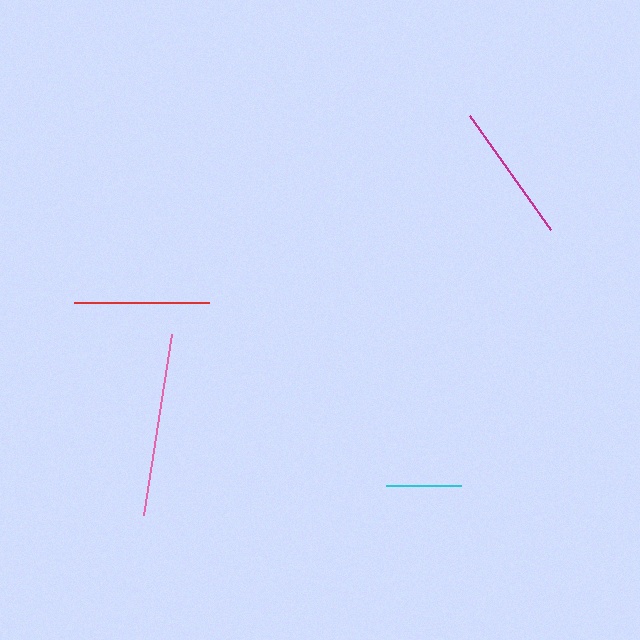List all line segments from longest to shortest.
From longest to shortest: pink, magenta, red, cyan.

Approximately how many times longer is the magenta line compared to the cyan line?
The magenta line is approximately 1.9 times the length of the cyan line.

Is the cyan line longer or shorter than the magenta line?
The magenta line is longer than the cyan line.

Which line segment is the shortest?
The cyan line is the shortest at approximately 75 pixels.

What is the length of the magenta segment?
The magenta segment is approximately 140 pixels long.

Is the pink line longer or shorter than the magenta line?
The pink line is longer than the magenta line.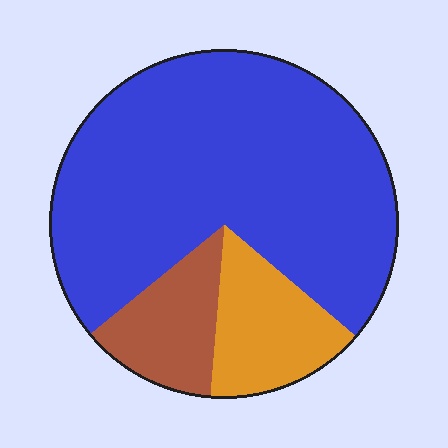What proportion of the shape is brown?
Brown covers about 15% of the shape.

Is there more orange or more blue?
Blue.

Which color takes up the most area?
Blue, at roughly 70%.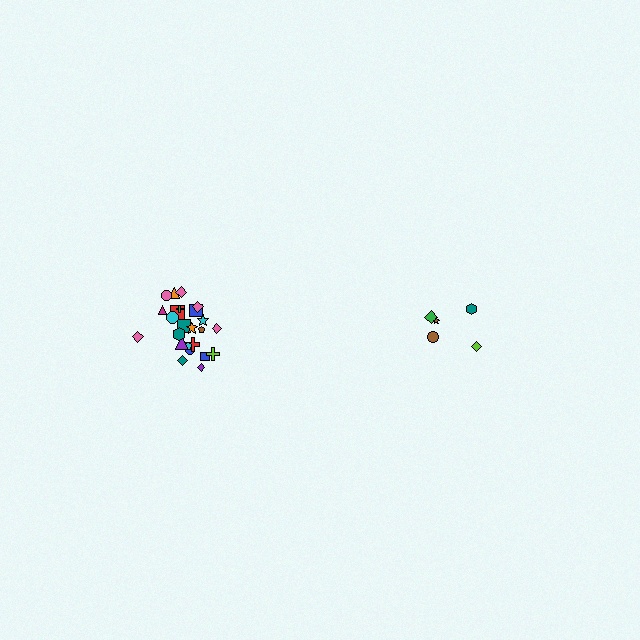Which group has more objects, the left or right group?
The left group.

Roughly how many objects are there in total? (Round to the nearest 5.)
Roughly 30 objects in total.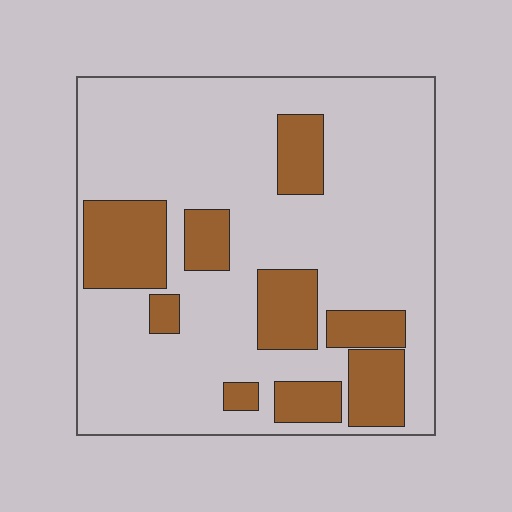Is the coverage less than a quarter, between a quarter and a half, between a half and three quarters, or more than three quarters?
Less than a quarter.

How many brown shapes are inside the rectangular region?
9.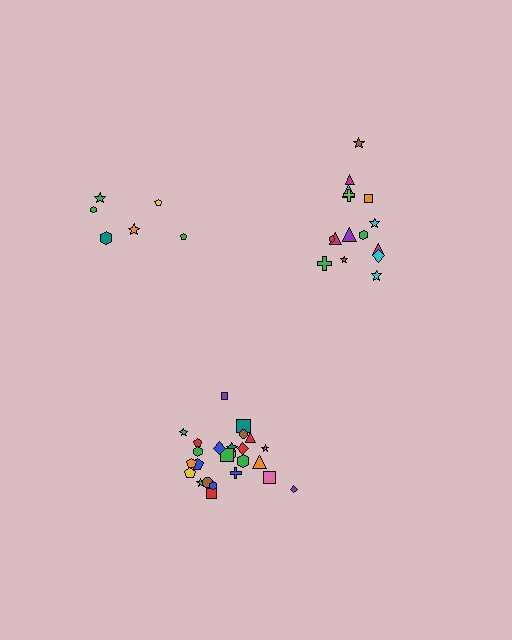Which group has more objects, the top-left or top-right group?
The top-right group.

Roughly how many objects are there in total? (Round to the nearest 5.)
Roughly 45 objects in total.